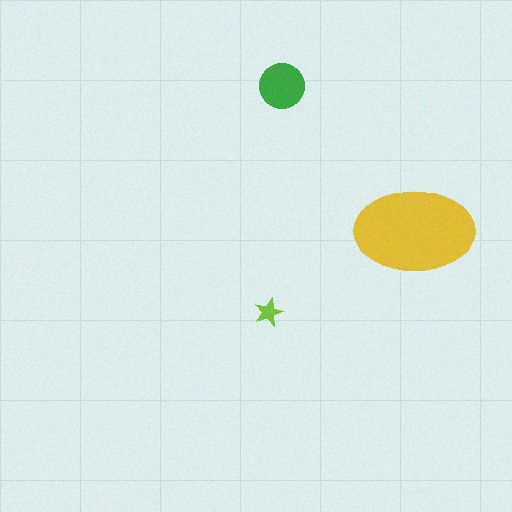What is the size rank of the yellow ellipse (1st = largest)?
1st.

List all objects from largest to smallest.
The yellow ellipse, the green circle, the lime star.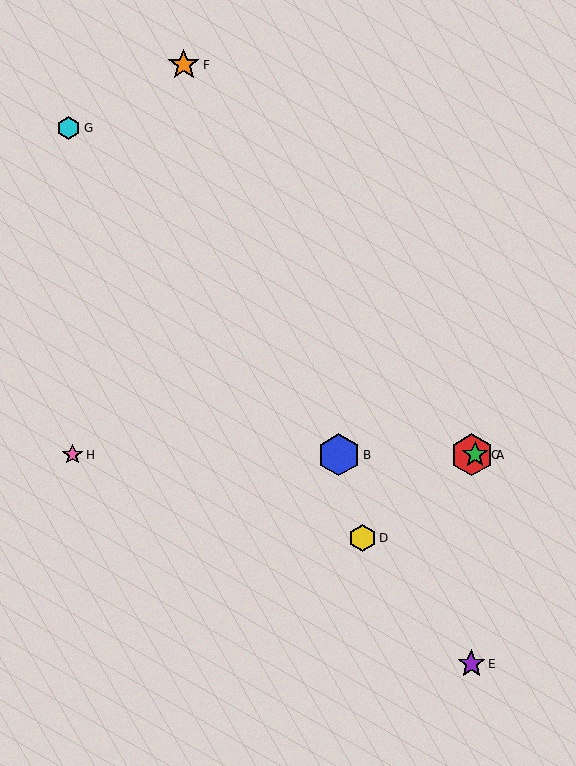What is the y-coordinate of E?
Object E is at y≈664.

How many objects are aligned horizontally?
4 objects (A, B, C, H) are aligned horizontally.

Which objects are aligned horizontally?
Objects A, B, C, H are aligned horizontally.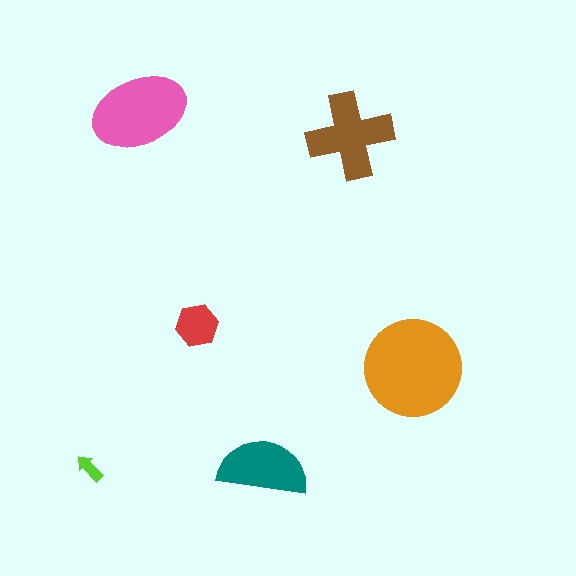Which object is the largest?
The orange circle.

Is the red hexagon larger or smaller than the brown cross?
Smaller.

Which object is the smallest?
The lime arrow.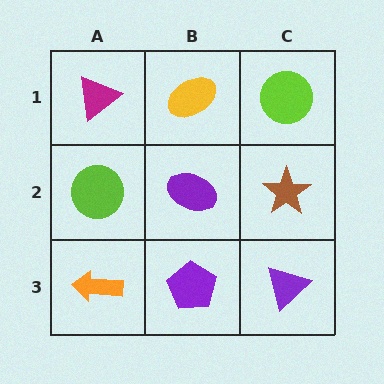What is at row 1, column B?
A yellow ellipse.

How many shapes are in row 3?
3 shapes.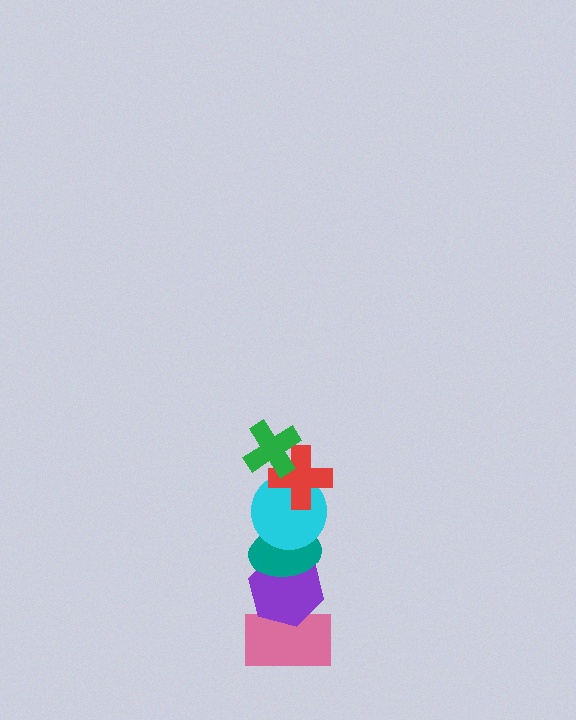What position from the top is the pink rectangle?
The pink rectangle is 6th from the top.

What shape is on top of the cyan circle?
The red cross is on top of the cyan circle.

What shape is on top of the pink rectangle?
The purple hexagon is on top of the pink rectangle.